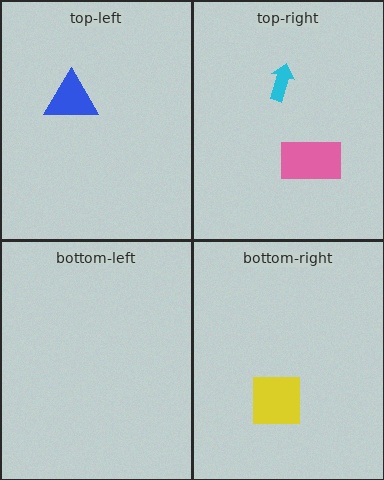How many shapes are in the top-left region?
1.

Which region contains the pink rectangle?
The top-right region.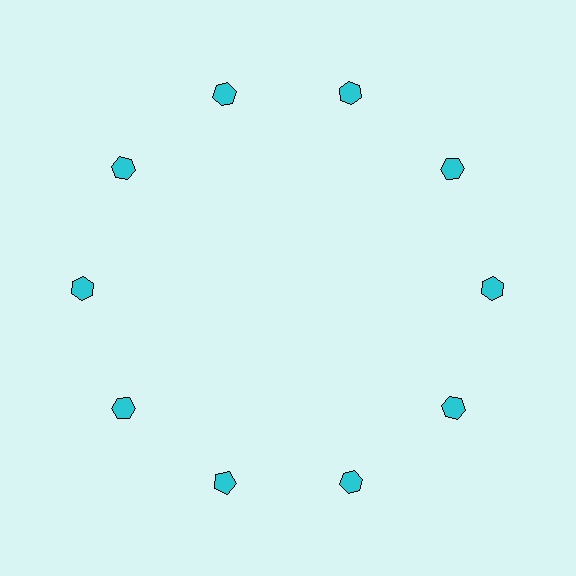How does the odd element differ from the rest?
It has a different shape: pentagon instead of hexagon.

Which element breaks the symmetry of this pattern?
The cyan pentagon at roughly the 7 o'clock position breaks the symmetry. All other shapes are cyan hexagons.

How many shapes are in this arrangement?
There are 10 shapes arranged in a ring pattern.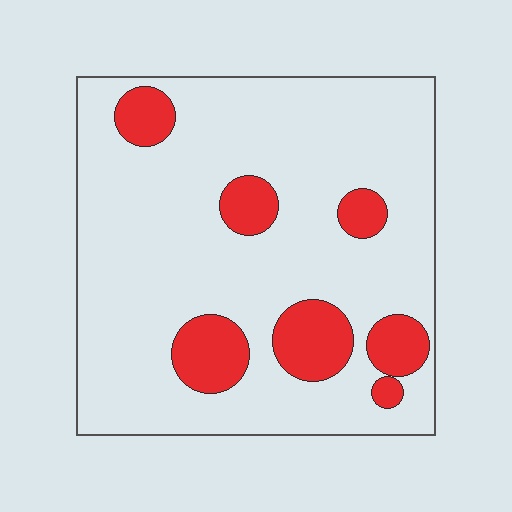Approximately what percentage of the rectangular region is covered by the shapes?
Approximately 15%.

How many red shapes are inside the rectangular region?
7.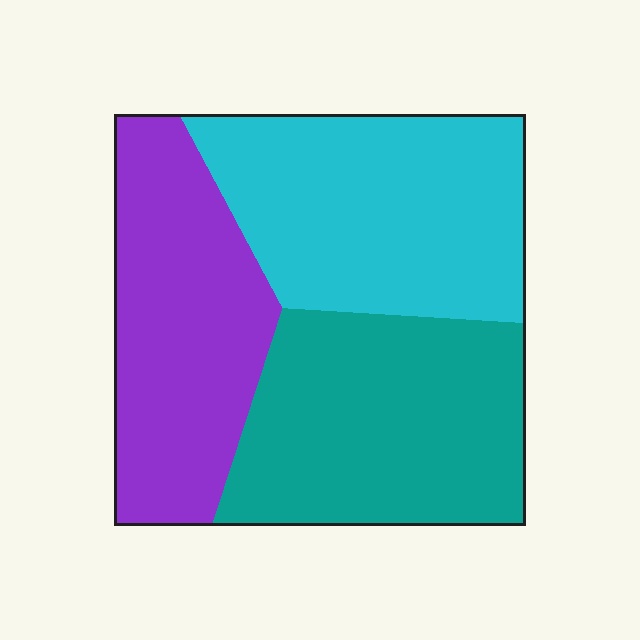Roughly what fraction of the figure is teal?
Teal covers about 35% of the figure.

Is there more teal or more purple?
Teal.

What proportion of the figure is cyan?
Cyan takes up about one third (1/3) of the figure.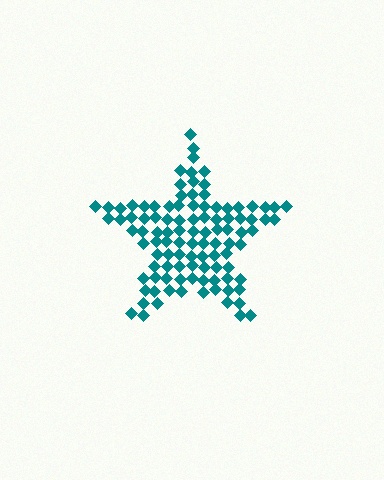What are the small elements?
The small elements are diamonds.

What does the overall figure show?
The overall figure shows a star.